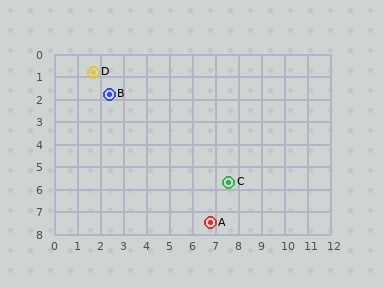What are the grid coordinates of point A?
Point A is at approximately (6.8, 7.5).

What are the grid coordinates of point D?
Point D is at approximately (1.7, 0.8).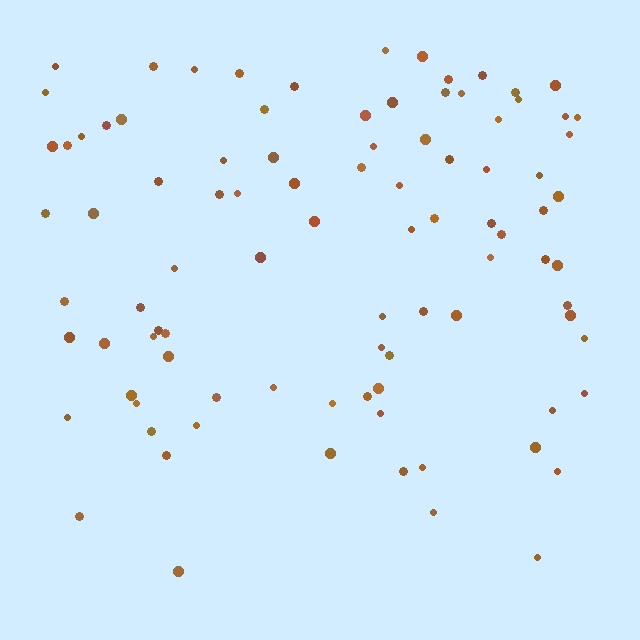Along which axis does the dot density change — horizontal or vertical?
Vertical.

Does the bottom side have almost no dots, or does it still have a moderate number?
Still a moderate number, just noticeably fewer than the top.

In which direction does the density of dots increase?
From bottom to top, with the top side densest.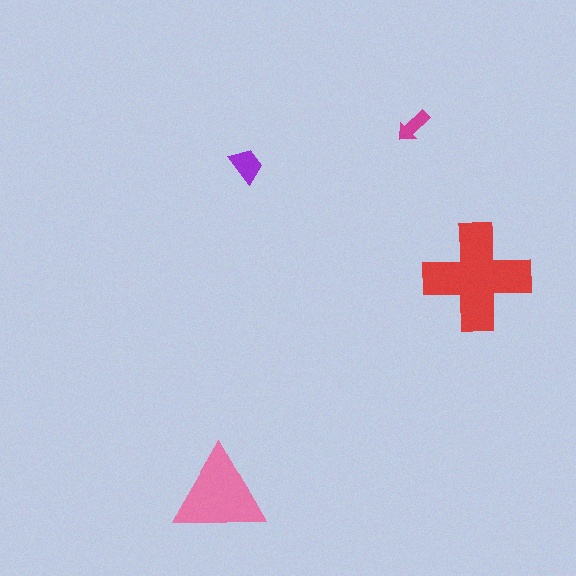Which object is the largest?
The red cross.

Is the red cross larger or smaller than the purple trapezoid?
Larger.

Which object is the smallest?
The magenta arrow.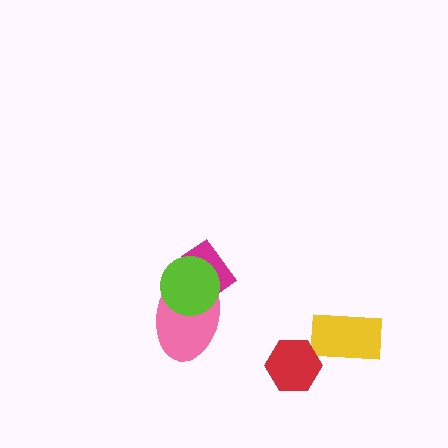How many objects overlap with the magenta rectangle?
2 objects overlap with the magenta rectangle.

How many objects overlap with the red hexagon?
0 objects overlap with the red hexagon.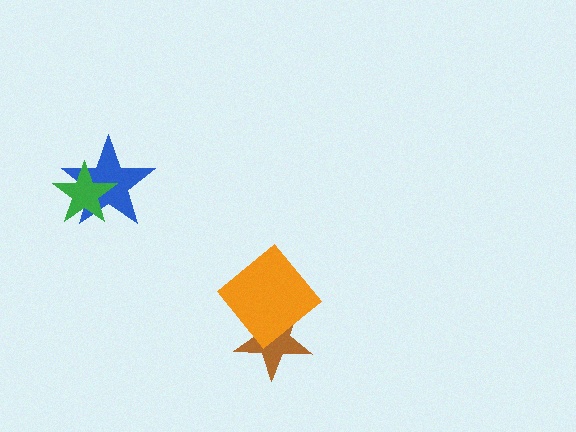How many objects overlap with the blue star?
1 object overlaps with the blue star.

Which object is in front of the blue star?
The green star is in front of the blue star.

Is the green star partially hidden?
No, no other shape covers it.